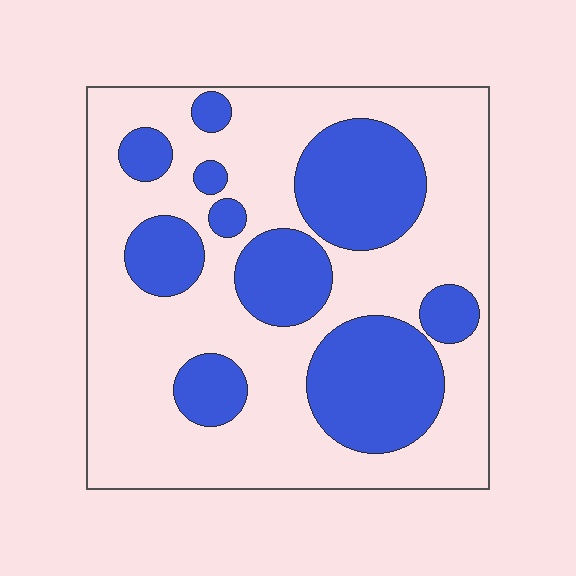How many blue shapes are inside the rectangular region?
10.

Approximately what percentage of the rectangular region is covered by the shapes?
Approximately 35%.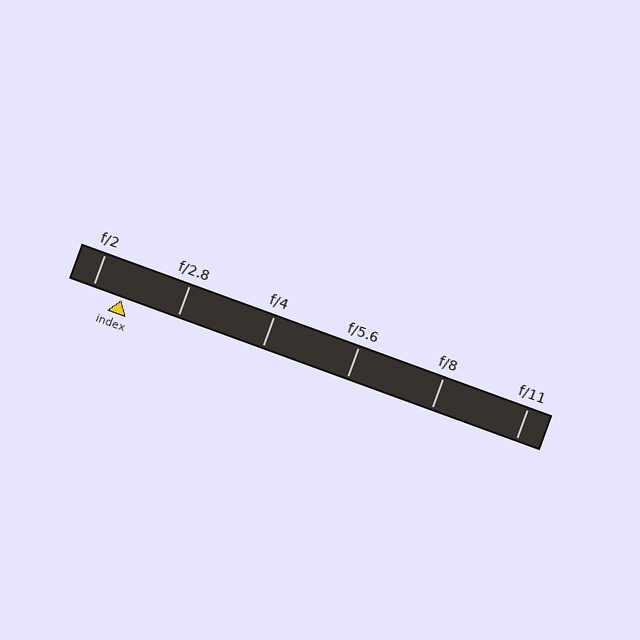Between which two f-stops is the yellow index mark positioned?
The index mark is between f/2 and f/2.8.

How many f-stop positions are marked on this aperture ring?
There are 6 f-stop positions marked.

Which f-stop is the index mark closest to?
The index mark is closest to f/2.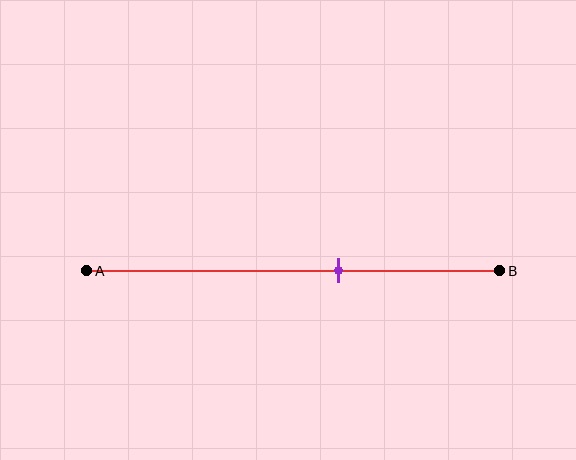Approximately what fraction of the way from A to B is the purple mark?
The purple mark is approximately 60% of the way from A to B.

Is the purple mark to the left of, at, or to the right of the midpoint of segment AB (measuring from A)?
The purple mark is to the right of the midpoint of segment AB.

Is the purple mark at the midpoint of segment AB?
No, the mark is at about 60% from A, not at the 50% midpoint.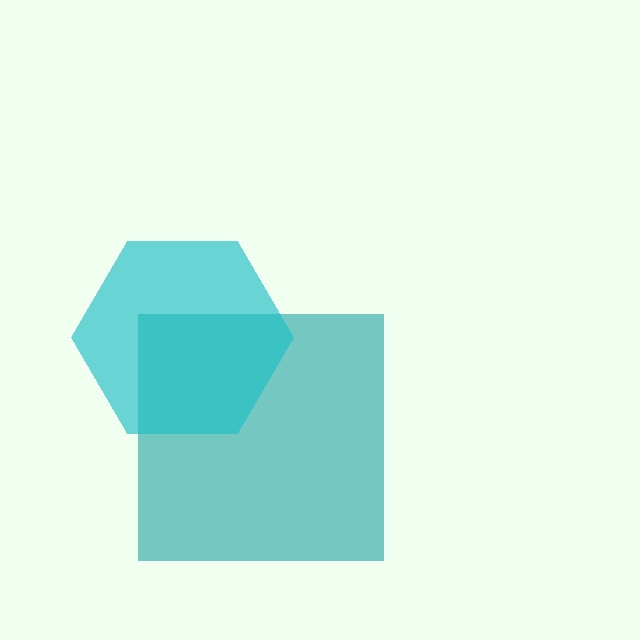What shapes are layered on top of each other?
The layered shapes are: a teal square, a cyan hexagon.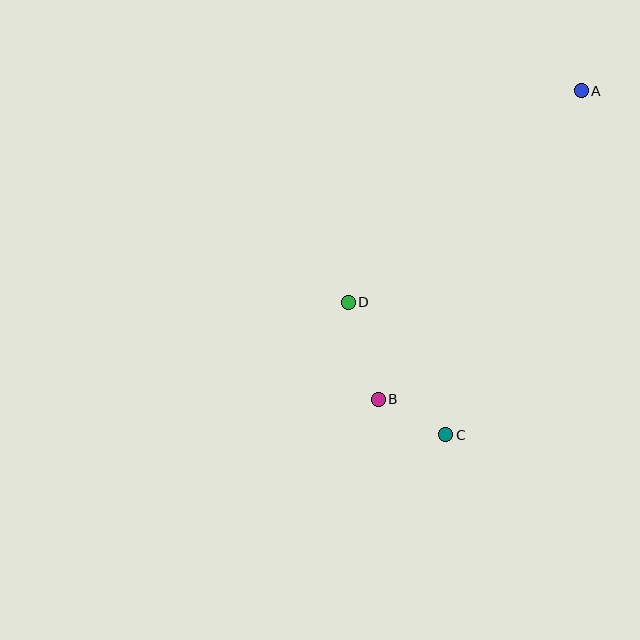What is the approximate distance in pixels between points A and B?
The distance between A and B is approximately 369 pixels.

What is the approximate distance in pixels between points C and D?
The distance between C and D is approximately 165 pixels.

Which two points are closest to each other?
Points B and C are closest to each other.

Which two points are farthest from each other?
Points A and C are farthest from each other.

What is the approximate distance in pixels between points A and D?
The distance between A and D is approximately 315 pixels.